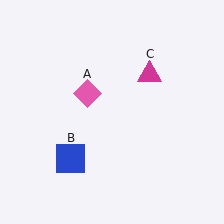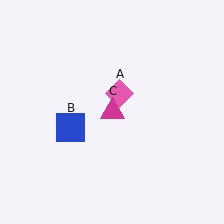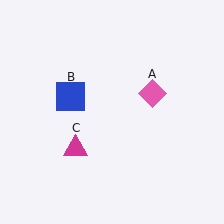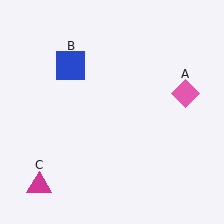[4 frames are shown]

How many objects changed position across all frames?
3 objects changed position: pink diamond (object A), blue square (object B), magenta triangle (object C).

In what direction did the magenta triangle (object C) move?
The magenta triangle (object C) moved down and to the left.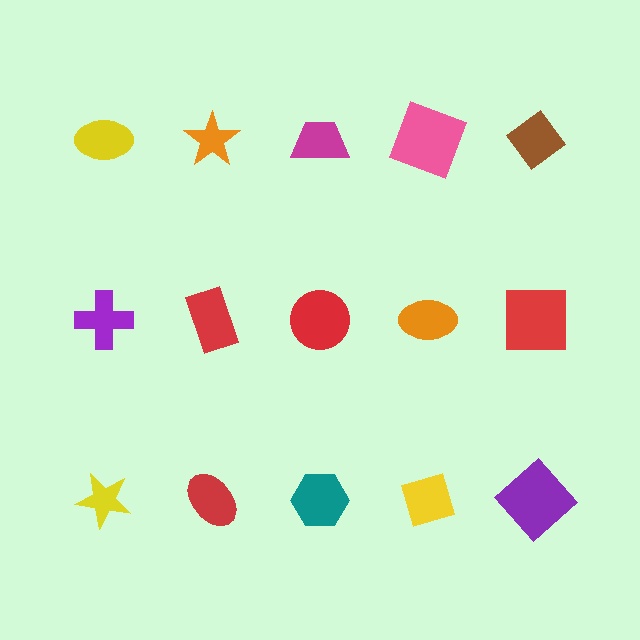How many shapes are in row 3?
5 shapes.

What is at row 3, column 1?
A yellow star.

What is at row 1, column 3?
A magenta trapezoid.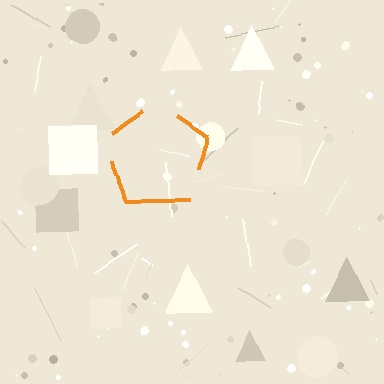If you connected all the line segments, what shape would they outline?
They would outline a pentagon.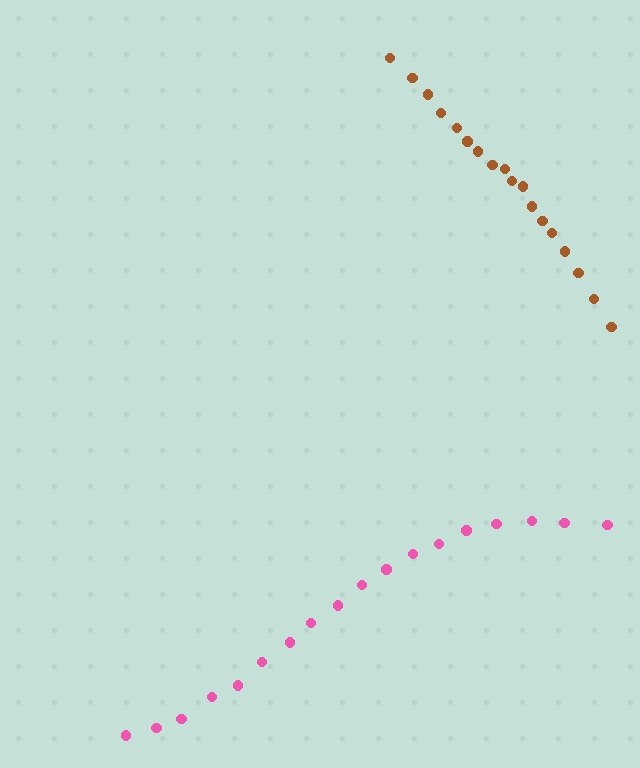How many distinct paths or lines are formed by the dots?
There are 2 distinct paths.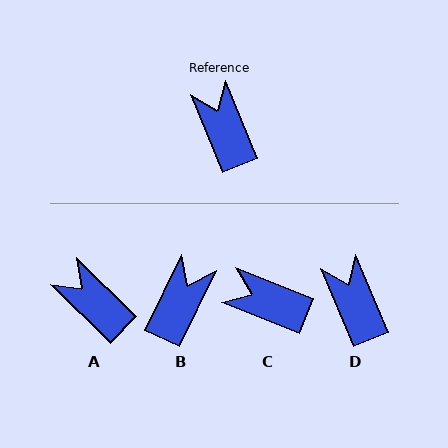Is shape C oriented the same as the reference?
No, it is off by about 46 degrees.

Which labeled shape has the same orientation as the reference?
D.